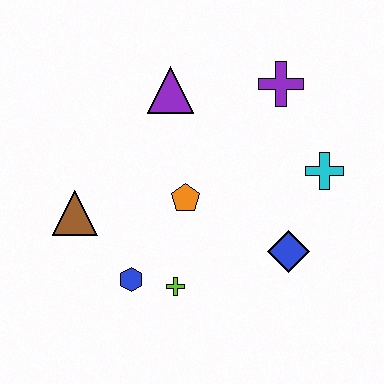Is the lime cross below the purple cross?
Yes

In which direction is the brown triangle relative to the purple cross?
The brown triangle is to the left of the purple cross.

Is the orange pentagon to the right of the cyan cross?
No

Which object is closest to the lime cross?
The blue hexagon is closest to the lime cross.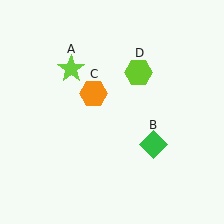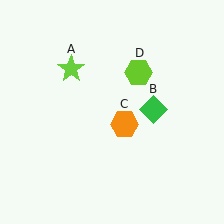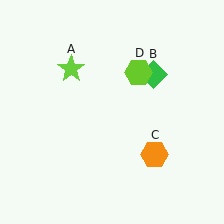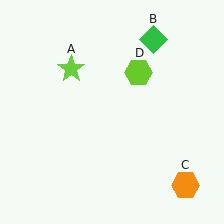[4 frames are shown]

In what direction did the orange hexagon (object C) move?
The orange hexagon (object C) moved down and to the right.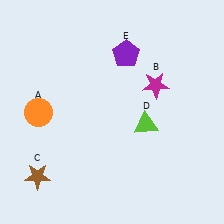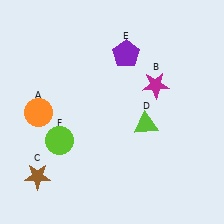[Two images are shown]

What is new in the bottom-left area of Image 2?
A lime circle (F) was added in the bottom-left area of Image 2.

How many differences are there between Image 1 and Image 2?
There is 1 difference between the two images.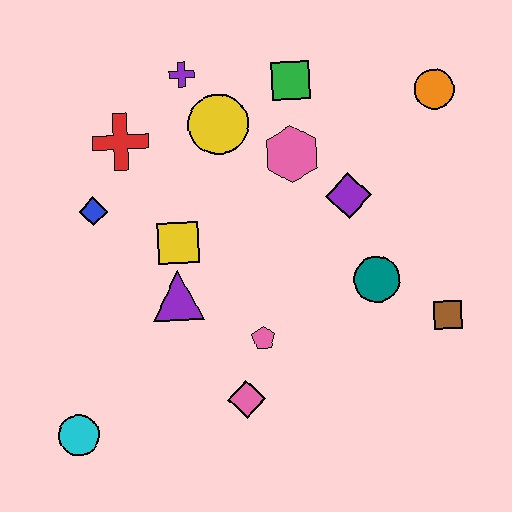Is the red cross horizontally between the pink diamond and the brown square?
No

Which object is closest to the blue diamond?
The red cross is closest to the blue diamond.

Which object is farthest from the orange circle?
The cyan circle is farthest from the orange circle.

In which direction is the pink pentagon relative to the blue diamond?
The pink pentagon is to the right of the blue diamond.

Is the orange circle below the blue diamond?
No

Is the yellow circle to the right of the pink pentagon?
No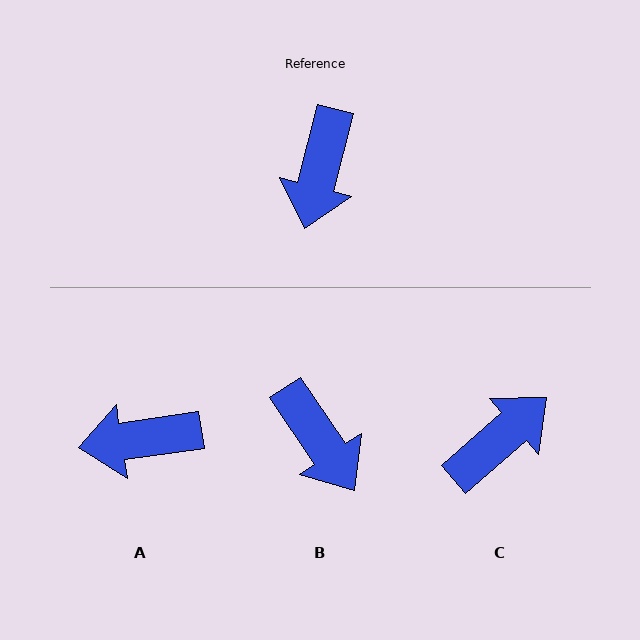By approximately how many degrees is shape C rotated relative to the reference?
Approximately 146 degrees counter-clockwise.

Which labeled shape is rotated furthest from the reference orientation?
C, about 146 degrees away.